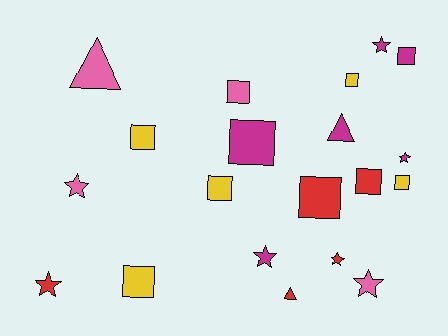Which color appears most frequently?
Magenta, with 6 objects.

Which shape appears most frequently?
Square, with 10 objects.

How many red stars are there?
There are 2 red stars.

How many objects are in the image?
There are 20 objects.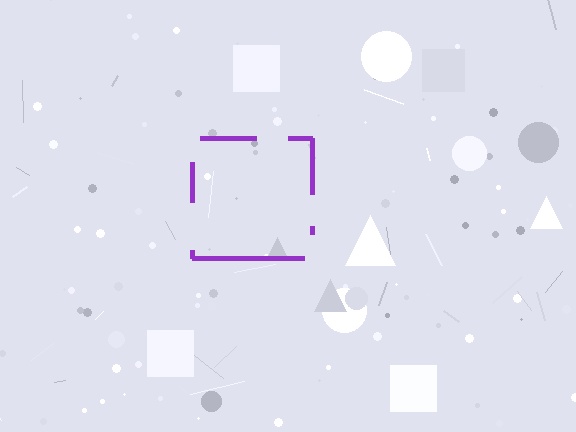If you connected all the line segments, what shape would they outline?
They would outline a square.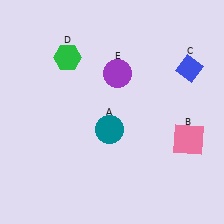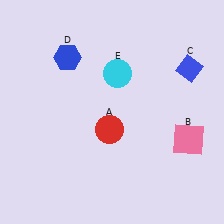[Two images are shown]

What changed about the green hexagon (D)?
In Image 1, D is green. In Image 2, it changed to blue.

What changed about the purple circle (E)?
In Image 1, E is purple. In Image 2, it changed to cyan.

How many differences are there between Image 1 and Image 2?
There are 3 differences between the two images.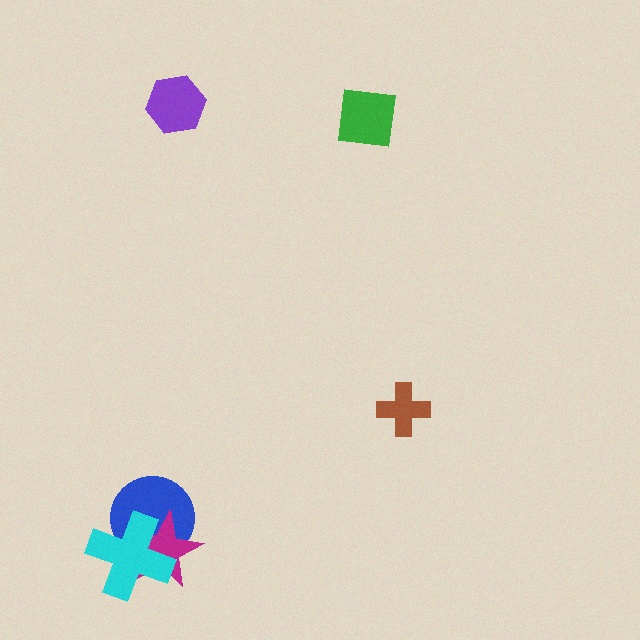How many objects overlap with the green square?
0 objects overlap with the green square.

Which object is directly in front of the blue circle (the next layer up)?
The magenta star is directly in front of the blue circle.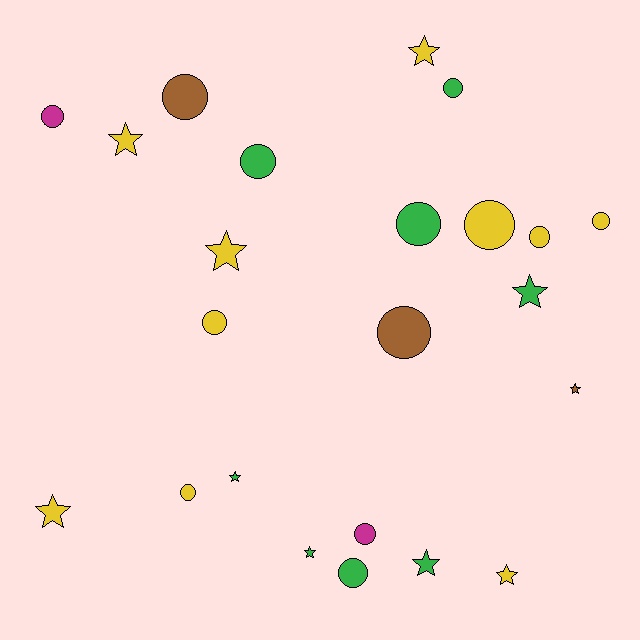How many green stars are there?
There are 4 green stars.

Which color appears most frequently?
Yellow, with 10 objects.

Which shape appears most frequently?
Circle, with 13 objects.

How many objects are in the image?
There are 23 objects.